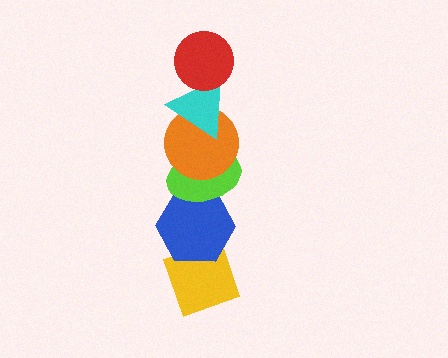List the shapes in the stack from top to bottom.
From top to bottom: the red circle, the cyan triangle, the orange circle, the lime ellipse, the blue hexagon, the yellow diamond.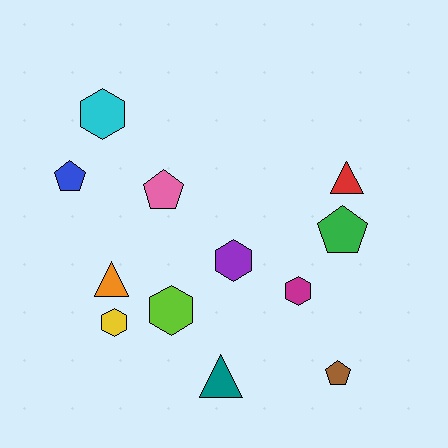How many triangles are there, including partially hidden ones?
There are 3 triangles.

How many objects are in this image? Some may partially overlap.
There are 12 objects.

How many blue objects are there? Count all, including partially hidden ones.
There is 1 blue object.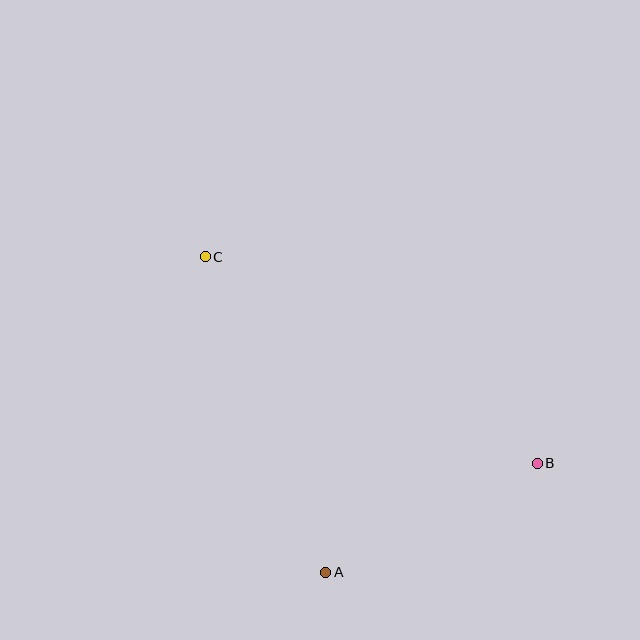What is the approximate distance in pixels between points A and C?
The distance between A and C is approximately 338 pixels.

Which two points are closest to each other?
Points A and B are closest to each other.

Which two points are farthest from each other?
Points B and C are farthest from each other.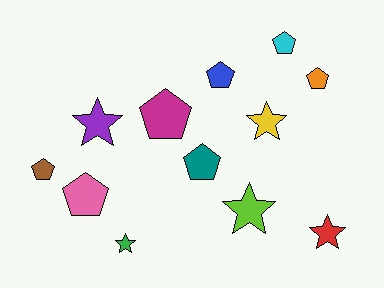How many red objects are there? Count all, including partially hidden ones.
There is 1 red object.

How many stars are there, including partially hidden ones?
There are 5 stars.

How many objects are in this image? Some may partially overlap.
There are 12 objects.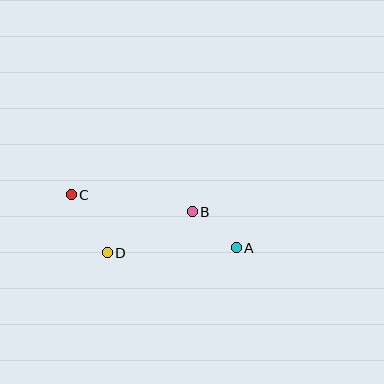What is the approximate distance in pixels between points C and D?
The distance between C and D is approximately 68 pixels.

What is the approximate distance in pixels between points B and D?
The distance between B and D is approximately 94 pixels.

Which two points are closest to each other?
Points A and B are closest to each other.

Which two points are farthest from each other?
Points A and C are farthest from each other.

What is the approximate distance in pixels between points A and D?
The distance between A and D is approximately 129 pixels.